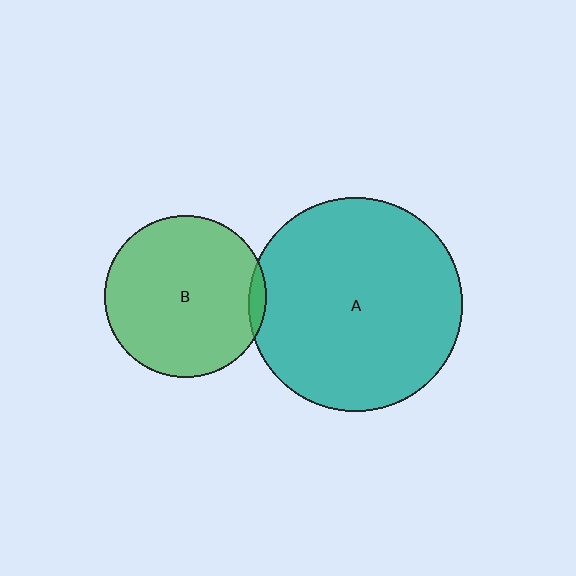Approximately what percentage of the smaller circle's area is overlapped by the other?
Approximately 5%.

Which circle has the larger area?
Circle A (teal).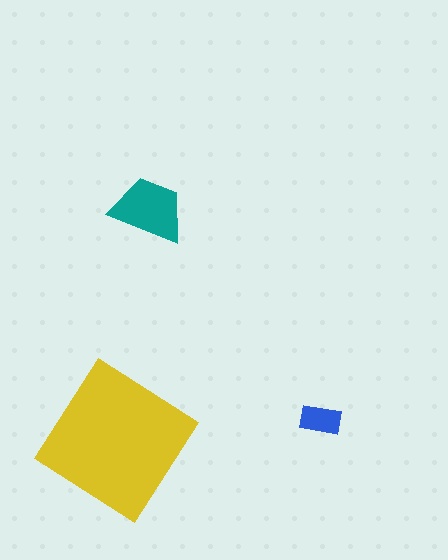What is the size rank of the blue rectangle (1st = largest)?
3rd.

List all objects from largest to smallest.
The yellow diamond, the teal trapezoid, the blue rectangle.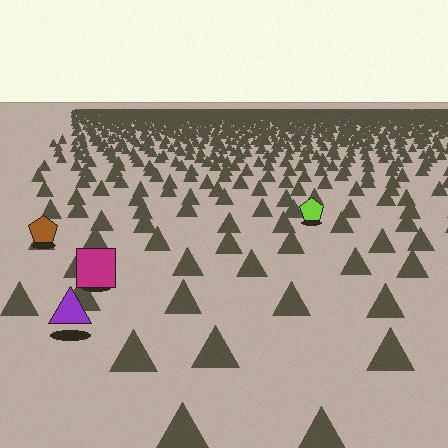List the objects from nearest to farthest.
From nearest to farthest: the purple triangle, the magenta square, the brown pentagon, the lime pentagon.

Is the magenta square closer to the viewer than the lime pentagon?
Yes. The magenta square is closer — you can tell from the texture gradient: the ground texture is coarser near it.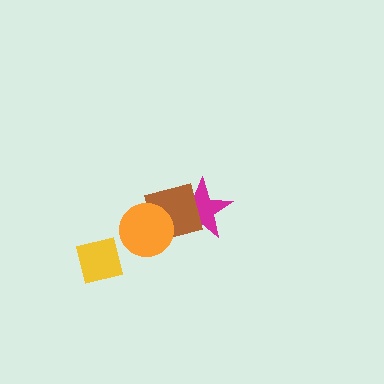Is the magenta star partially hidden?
Yes, it is partially covered by another shape.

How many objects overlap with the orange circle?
1 object overlaps with the orange circle.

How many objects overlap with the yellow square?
0 objects overlap with the yellow square.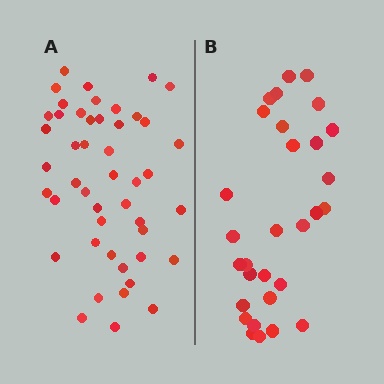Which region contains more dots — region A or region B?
Region A (the left region) has more dots.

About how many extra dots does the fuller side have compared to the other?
Region A has approximately 15 more dots than region B.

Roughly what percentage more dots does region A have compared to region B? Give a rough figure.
About 55% more.